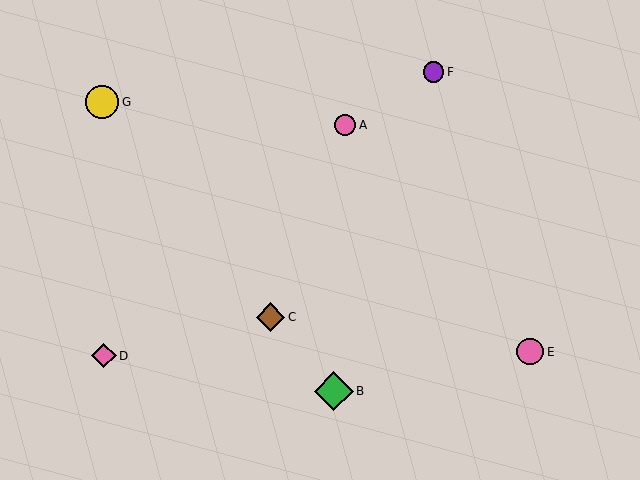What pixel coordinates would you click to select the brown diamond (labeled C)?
Click at (271, 317) to select the brown diamond C.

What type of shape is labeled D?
Shape D is a pink diamond.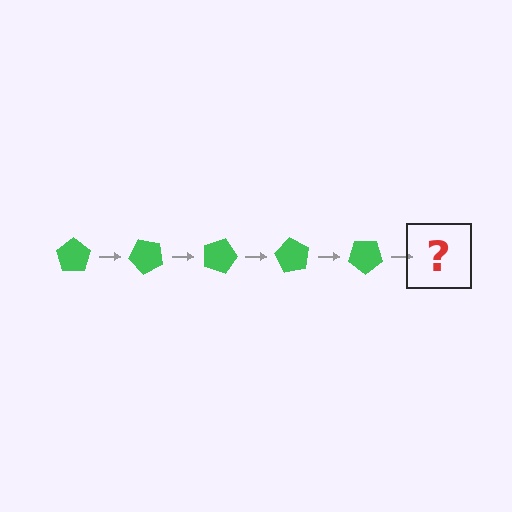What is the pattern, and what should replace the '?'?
The pattern is that the pentagon rotates 45 degrees each step. The '?' should be a green pentagon rotated 225 degrees.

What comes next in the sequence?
The next element should be a green pentagon rotated 225 degrees.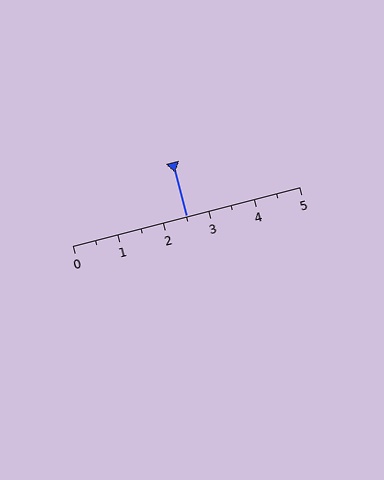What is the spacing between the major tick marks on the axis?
The major ticks are spaced 1 apart.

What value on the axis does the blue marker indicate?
The marker indicates approximately 2.5.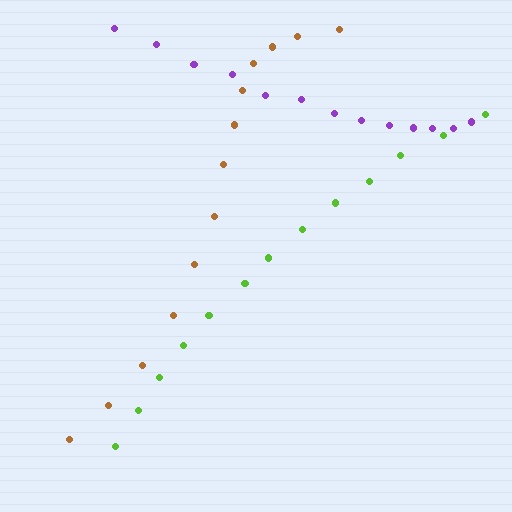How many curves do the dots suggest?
There are 3 distinct paths.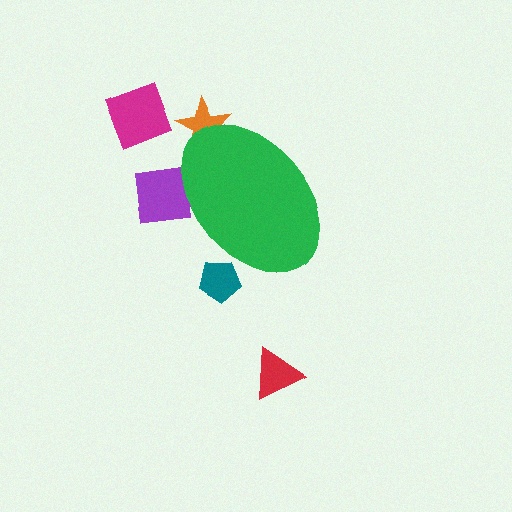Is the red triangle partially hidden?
No, the red triangle is fully visible.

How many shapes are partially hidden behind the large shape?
3 shapes are partially hidden.